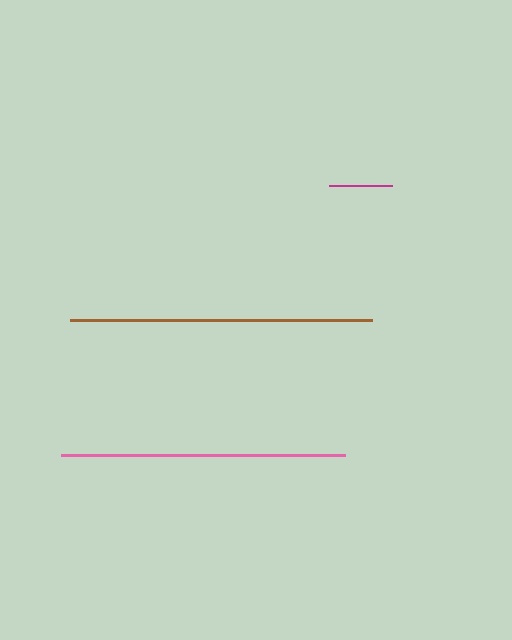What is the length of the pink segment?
The pink segment is approximately 285 pixels long.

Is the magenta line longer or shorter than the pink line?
The pink line is longer than the magenta line.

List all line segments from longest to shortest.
From longest to shortest: brown, pink, magenta.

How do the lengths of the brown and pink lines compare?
The brown and pink lines are approximately the same length.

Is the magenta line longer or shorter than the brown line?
The brown line is longer than the magenta line.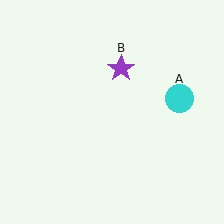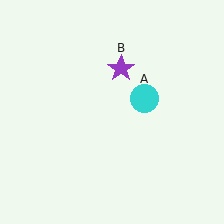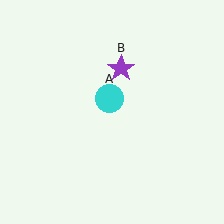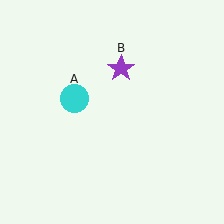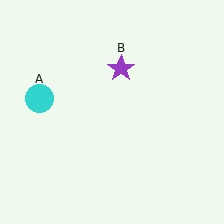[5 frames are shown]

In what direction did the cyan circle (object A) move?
The cyan circle (object A) moved left.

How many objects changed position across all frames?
1 object changed position: cyan circle (object A).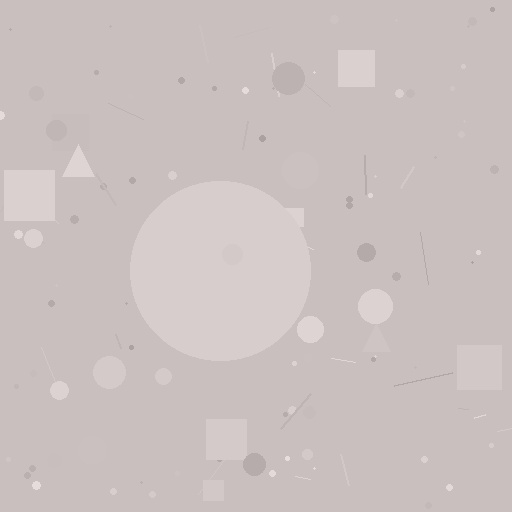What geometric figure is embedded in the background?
A circle is embedded in the background.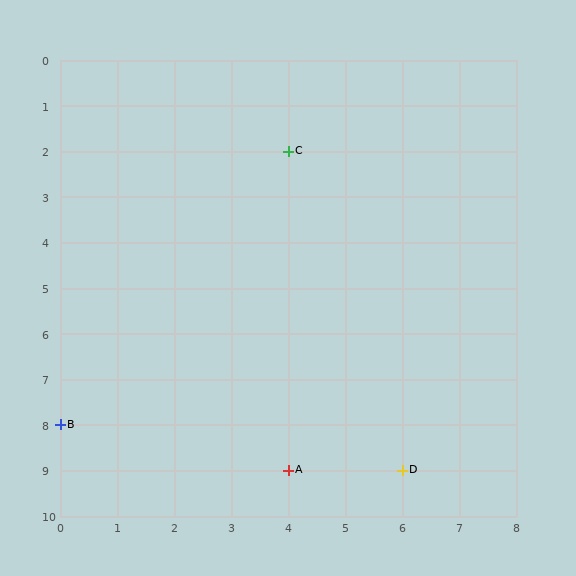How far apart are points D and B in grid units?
Points D and B are 6 columns and 1 row apart (about 6.1 grid units diagonally).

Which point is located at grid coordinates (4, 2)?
Point C is at (4, 2).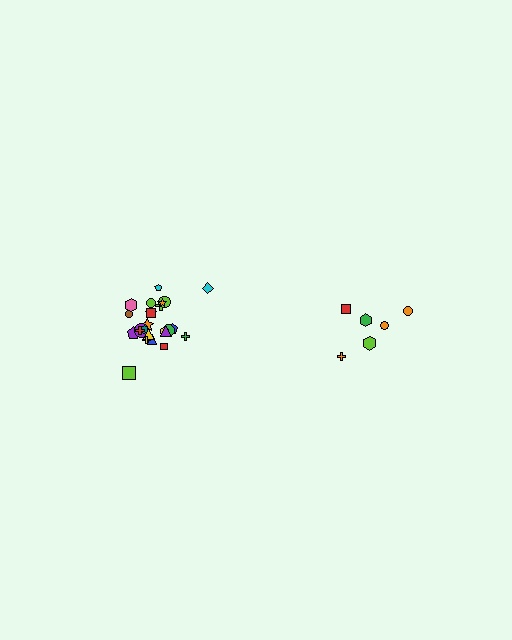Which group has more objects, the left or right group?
The left group.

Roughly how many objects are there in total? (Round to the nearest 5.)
Roughly 30 objects in total.